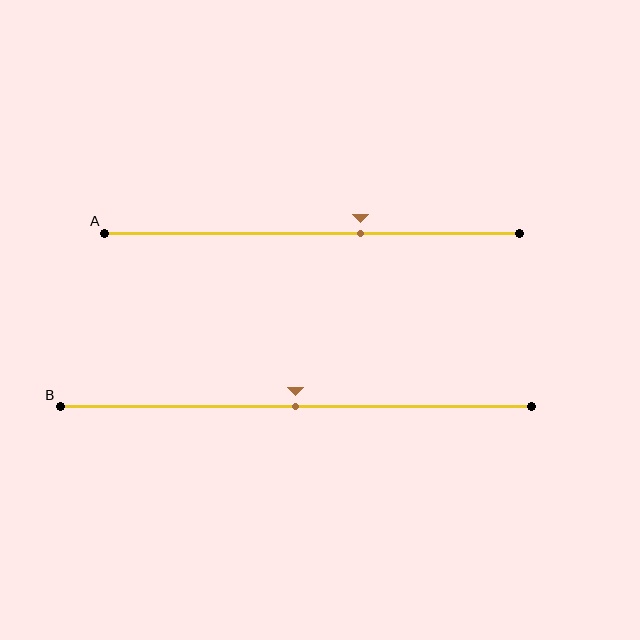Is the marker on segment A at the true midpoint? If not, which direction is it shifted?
No, the marker on segment A is shifted to the right by about 12% of the segment length.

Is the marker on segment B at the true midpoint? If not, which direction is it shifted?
Yes, the marker on segment B is at the true midpoint.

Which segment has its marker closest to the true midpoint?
Segment B has its marker closest to the true midpoint.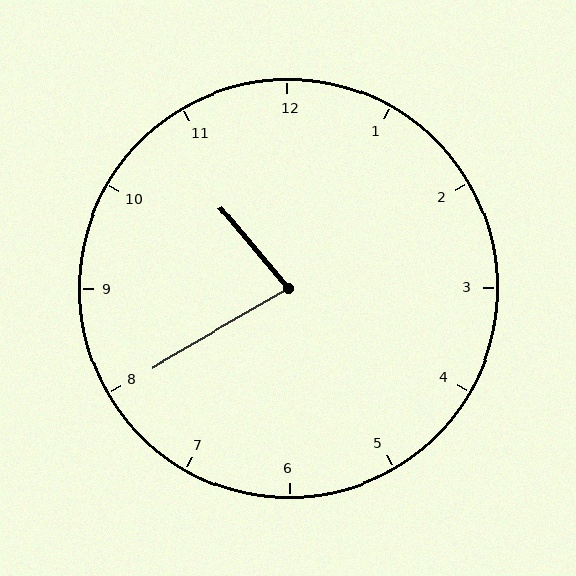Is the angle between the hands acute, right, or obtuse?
It is acute.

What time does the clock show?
10:40.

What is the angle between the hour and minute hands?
Approximately 80 degrees.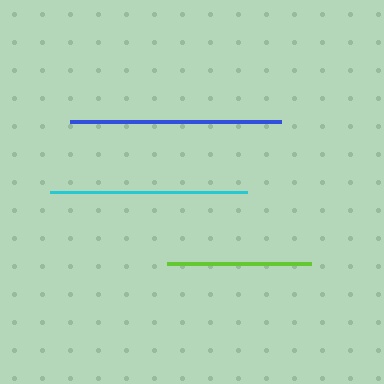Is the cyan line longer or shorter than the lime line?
The cyan line is longer than the lime line.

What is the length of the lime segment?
The lime segment is approximately 144 pixels long.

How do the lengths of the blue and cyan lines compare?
The blue and cyan lines are approximately the same length.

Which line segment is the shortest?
The lime line is the shortest at approximately 144 pixels.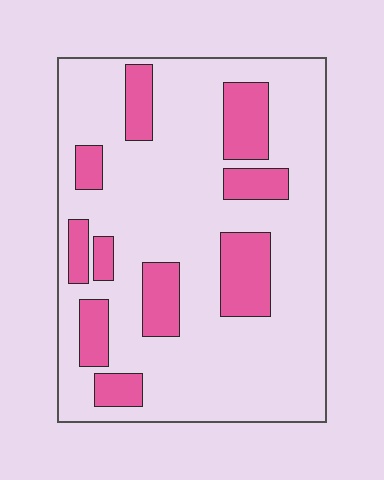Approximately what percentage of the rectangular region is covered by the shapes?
Approximately 25%.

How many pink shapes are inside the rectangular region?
10.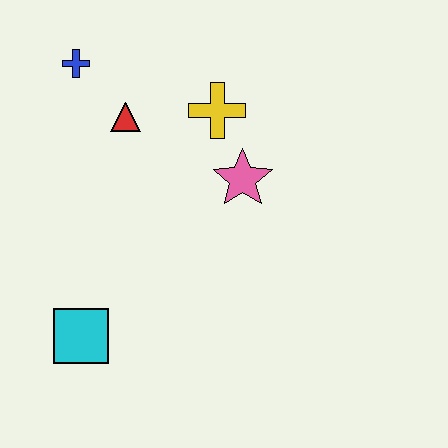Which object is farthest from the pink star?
The cyan square is farthest from the pink star.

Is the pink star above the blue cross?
No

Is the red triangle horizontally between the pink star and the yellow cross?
No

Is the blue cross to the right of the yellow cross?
No